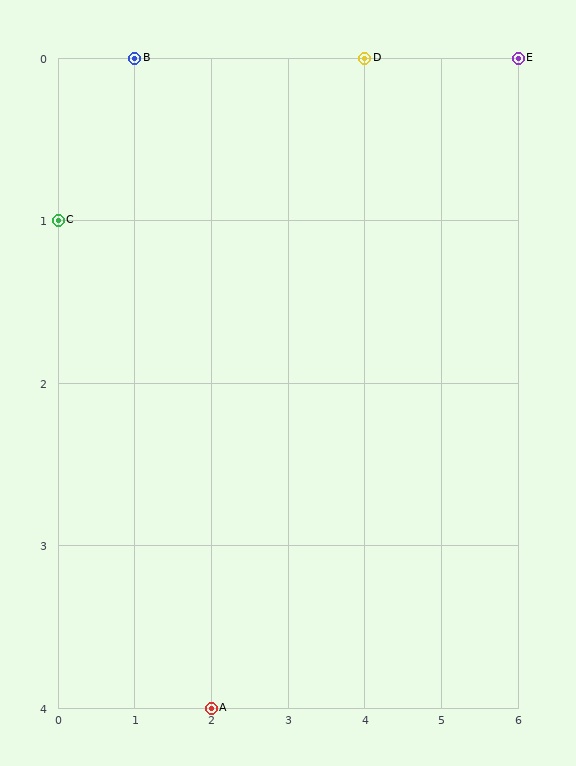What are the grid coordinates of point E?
Point E is at grid coordinates (6, 0).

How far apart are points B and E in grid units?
Points B and E are 5 columns apart.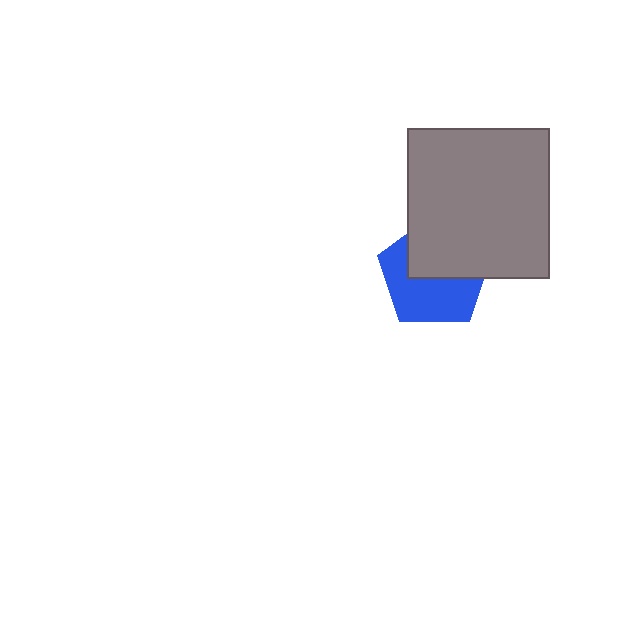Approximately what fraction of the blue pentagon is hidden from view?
Roughly 47% of the blue pentagon is hidden behind the gray rectangle.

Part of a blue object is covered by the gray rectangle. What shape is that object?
It is a pentagon.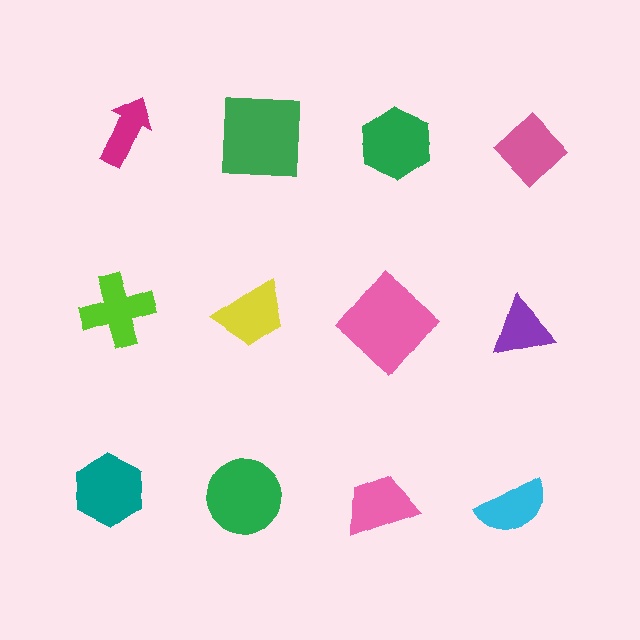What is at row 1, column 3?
A green hexagon.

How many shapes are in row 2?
4 shapes.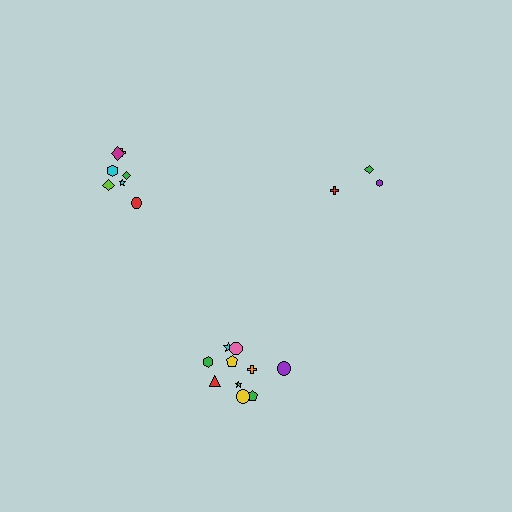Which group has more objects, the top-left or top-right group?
The top-left group.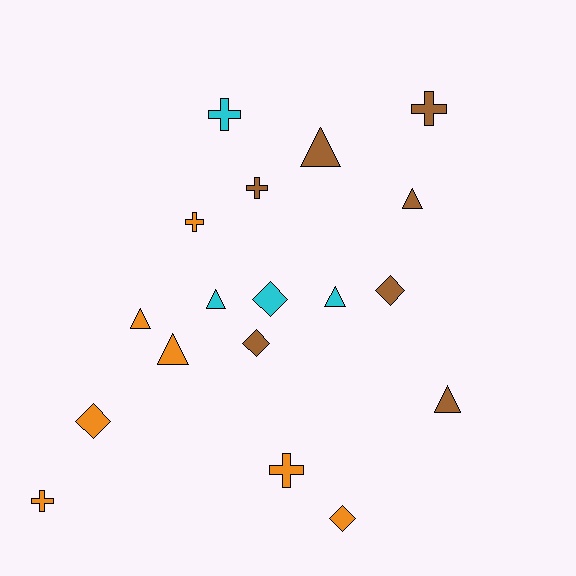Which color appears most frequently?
Orange, with 7 objects.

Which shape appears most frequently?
Triangle, with 7 objects.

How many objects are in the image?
There are 18 objects.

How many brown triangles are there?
There are 3 brown triangles.